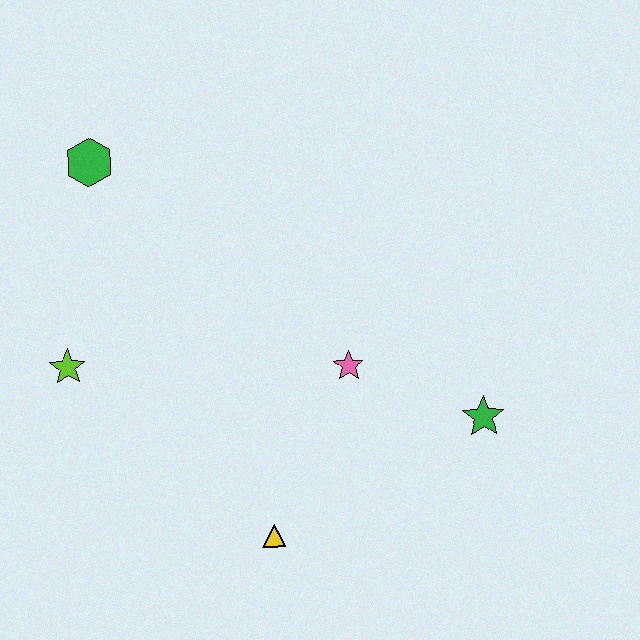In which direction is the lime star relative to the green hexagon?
The lime star is below the green hexagon.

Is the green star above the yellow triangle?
Yes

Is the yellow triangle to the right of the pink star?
No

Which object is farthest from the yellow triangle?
The green hexagon is farthest from the yellow triangle.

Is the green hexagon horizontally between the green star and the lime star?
Yes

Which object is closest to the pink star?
The green star is closest to the pink star.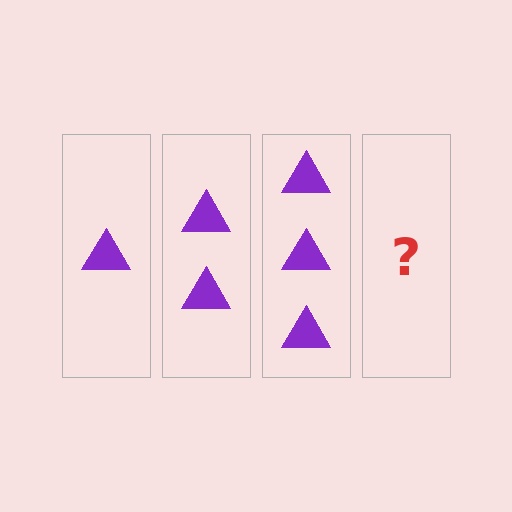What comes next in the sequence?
The next element should be 4 triangles.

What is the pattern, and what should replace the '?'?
The pattern is that each step adds one more triangle. The '?' should be 4 triangles.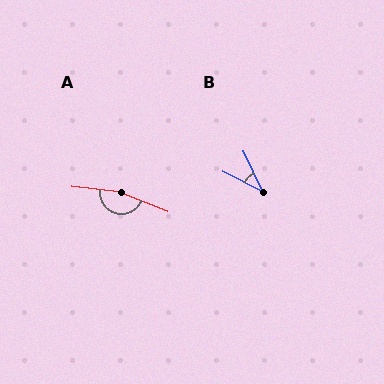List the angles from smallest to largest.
B (37°), A (165°).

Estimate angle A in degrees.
Approximately 165 degrees.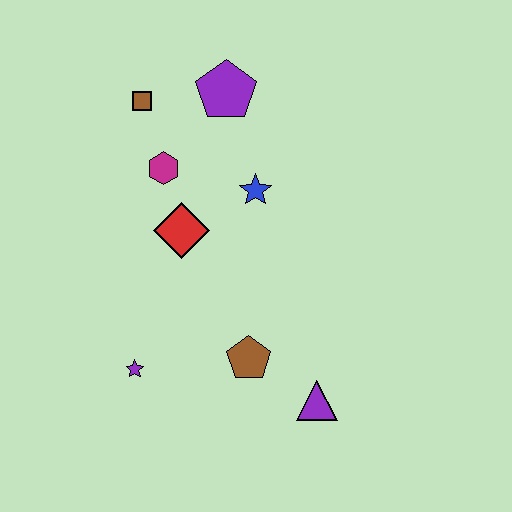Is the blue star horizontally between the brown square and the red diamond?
No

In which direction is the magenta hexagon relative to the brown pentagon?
The magenta hexagon is above the brown pentagon.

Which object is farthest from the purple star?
The purple pentagon is farthest from the purple star.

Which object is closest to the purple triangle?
The brown pentagon is closest to the purple triangle.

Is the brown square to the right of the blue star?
No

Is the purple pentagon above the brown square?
Yes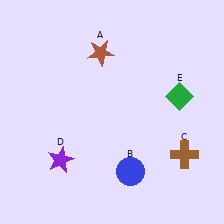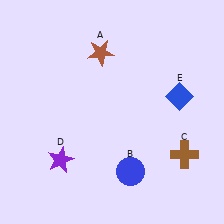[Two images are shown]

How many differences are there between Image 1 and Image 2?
There is 1 difference between the two images.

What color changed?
The diamond (E) changed from green in Image 1 to blue in Image 2.